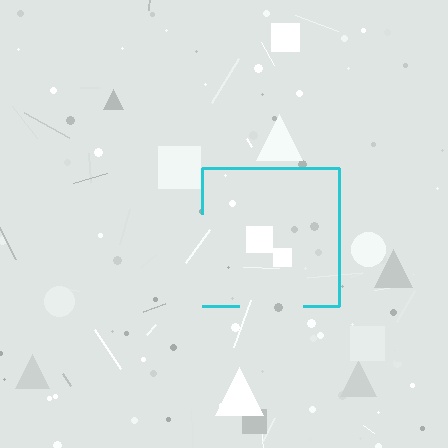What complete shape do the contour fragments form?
The contour fragments form a square.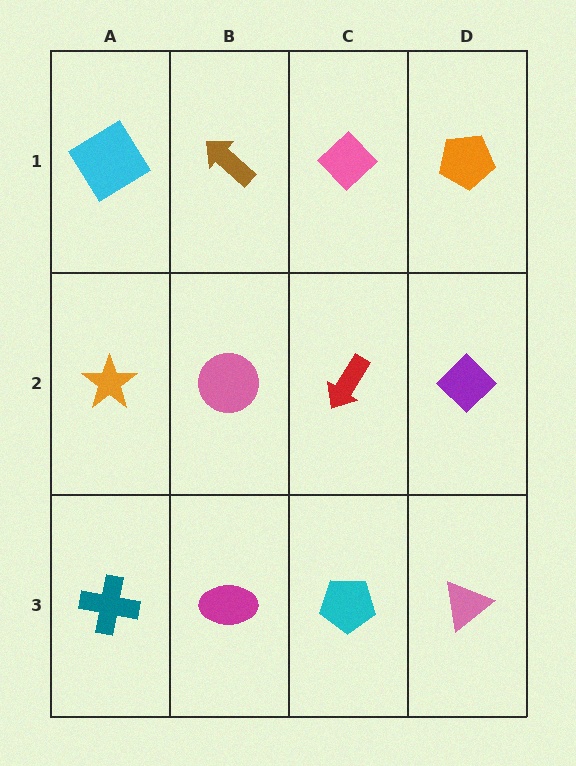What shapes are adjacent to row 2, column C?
A pink diamond (row 1, column C), a cyan pentagon (row 3, column C), a pink circle (row 2, column B), a purple diamond (row 2, column D).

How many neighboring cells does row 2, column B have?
4.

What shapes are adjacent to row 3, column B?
A pink circle (row 2, column B), a teal cross (row 3, column A), a cyan pentagon (row 3, column C).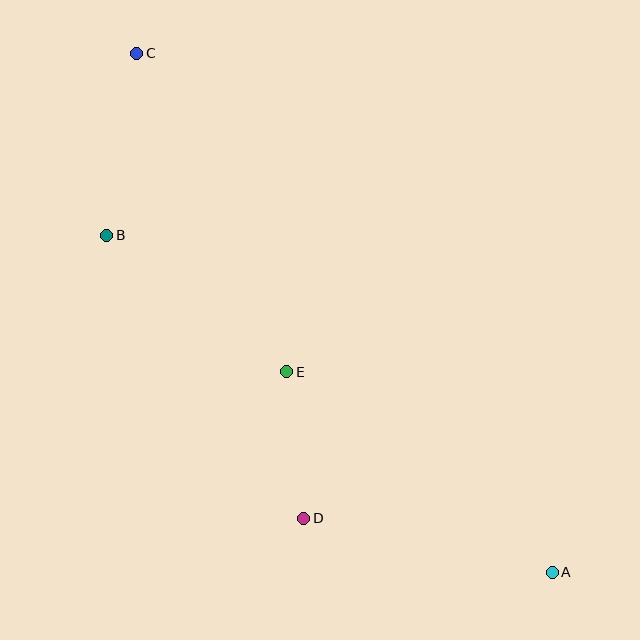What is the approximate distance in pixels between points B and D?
The distance between B and D is approximately 345 pixels.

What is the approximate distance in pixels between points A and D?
The distance between A and D is approximately 254 pixels.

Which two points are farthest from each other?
Points A and C are farthest from each other.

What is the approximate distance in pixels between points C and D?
The distance between C and D is approximately 494 pixels.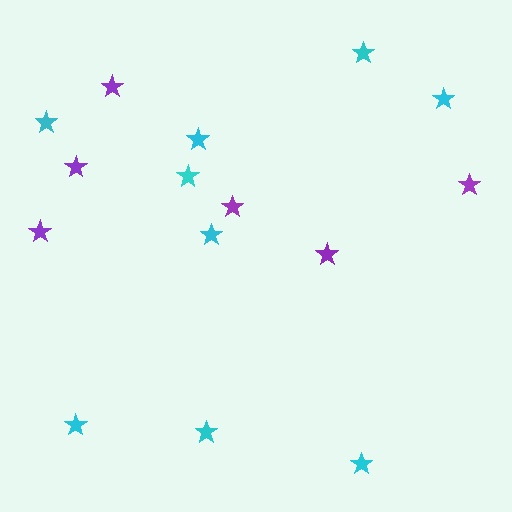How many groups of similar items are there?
There are 2 groups: one group of purple stars (6) and one group of cyan stars (9).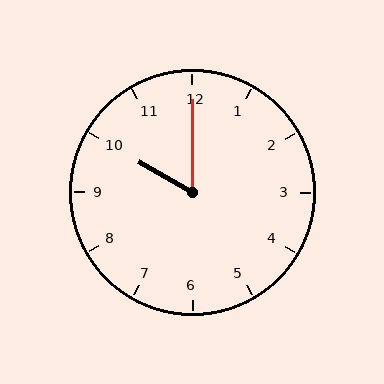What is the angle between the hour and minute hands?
Approximately 60 degrees.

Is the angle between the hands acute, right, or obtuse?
It is acute.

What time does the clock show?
10:00.